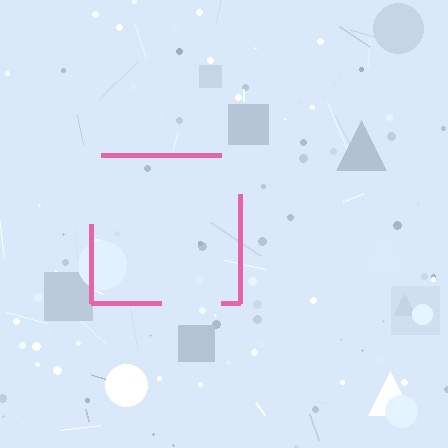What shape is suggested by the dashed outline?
The dashed outline suggests a square.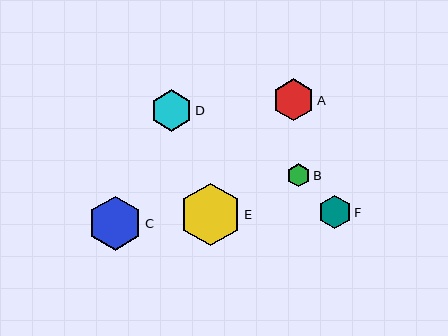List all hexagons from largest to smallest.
From largest to smallest: E, C, A, D, F, B.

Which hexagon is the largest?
Hexagon E is the largest with a size of approximately 62 pixels.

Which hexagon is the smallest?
Hexagon B is the smallest with a size of approximately 23 pixels.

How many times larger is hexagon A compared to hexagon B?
Hexagon A is approximately 1.8 times the size of hexagon B.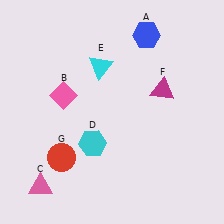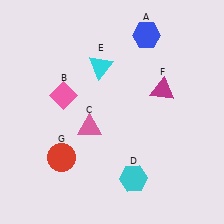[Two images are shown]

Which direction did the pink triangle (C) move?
The pink triangle (C) moved up.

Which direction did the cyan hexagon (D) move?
The cyan hexagon (D) moved right.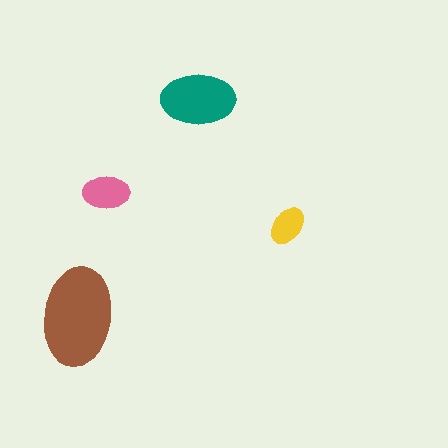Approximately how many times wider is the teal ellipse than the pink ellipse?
About 1.5 times wider.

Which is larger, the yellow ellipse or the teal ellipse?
The teal one.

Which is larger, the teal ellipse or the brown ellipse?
The brown one.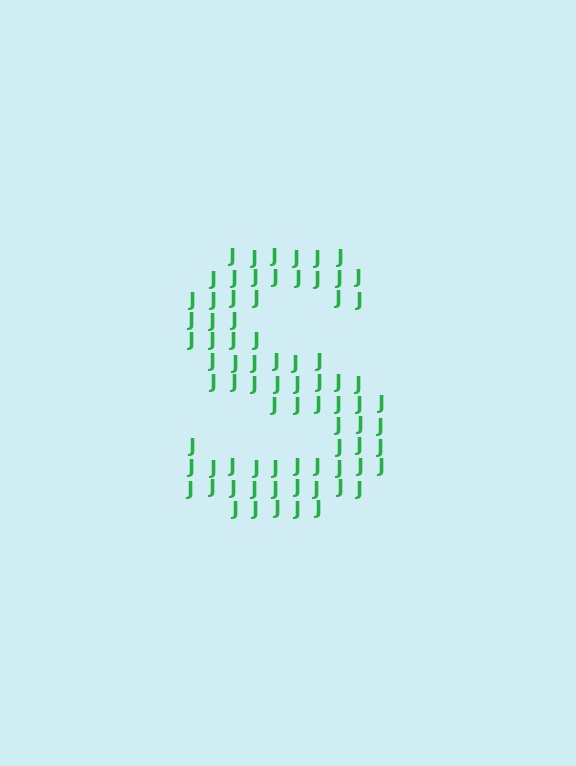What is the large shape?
The large shape is the letter S.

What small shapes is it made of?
It is made of small letter J's.